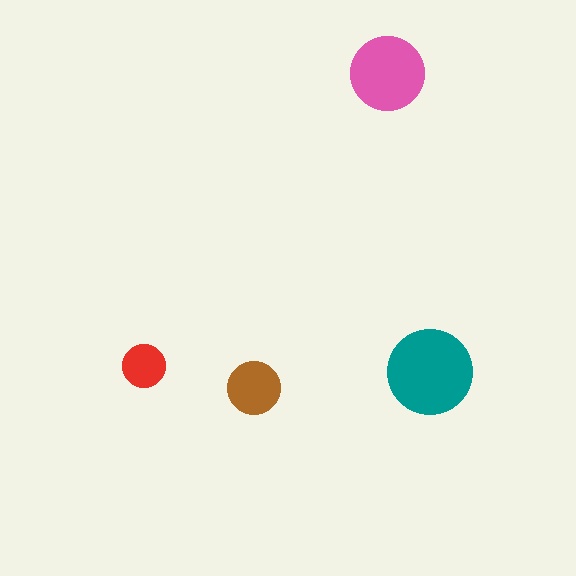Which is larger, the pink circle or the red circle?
The pink one.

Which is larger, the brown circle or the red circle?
The brown one.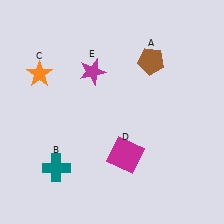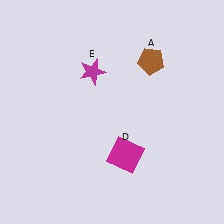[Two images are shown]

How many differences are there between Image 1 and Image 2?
There are 2 differences between the two images.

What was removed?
The orange star (C), the teal cross (B) were removed in Image 2.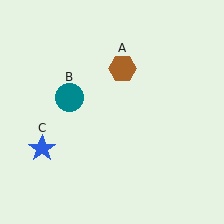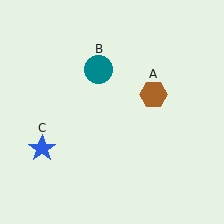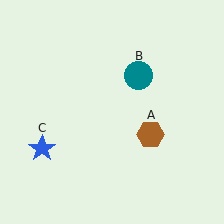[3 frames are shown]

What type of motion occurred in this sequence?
The brown hexagon (object A), teal circle (object B) rotated clockwise around the center of the scene.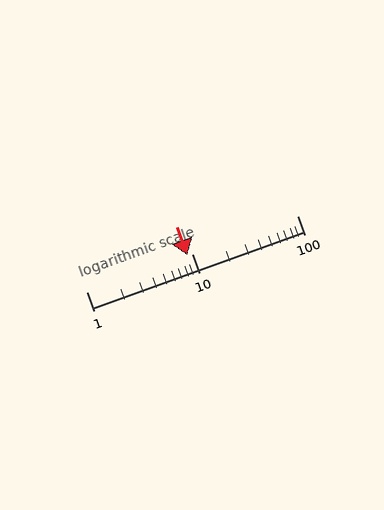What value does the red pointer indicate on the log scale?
The pointer indicates approximately 9.2.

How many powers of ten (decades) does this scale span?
The scale spans 2 decades, from 1 to 100.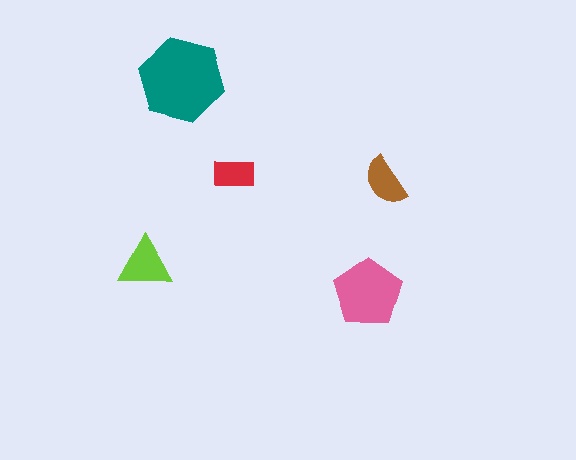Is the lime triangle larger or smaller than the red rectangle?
Larger.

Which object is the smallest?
The red rectangle.